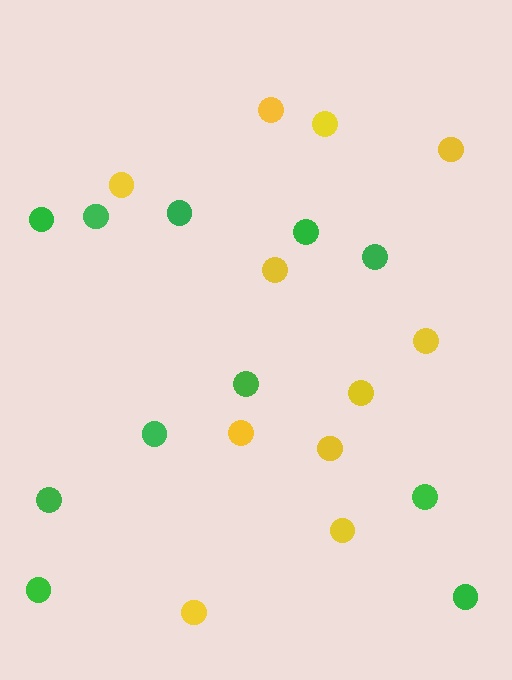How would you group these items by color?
There are 2 groups: one group of yellow circles (11) and one group of green circles (11).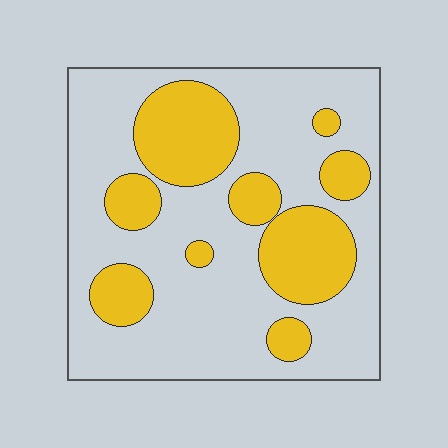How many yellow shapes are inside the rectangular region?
9.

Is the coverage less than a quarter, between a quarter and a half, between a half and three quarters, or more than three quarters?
Between a quarter and a half.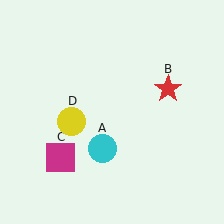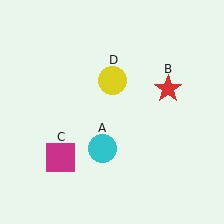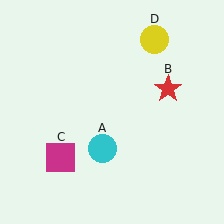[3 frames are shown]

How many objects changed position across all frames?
1 object changed position: yellow circle (object D).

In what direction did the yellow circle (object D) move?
The yellow circle (object D) moved up and to the right.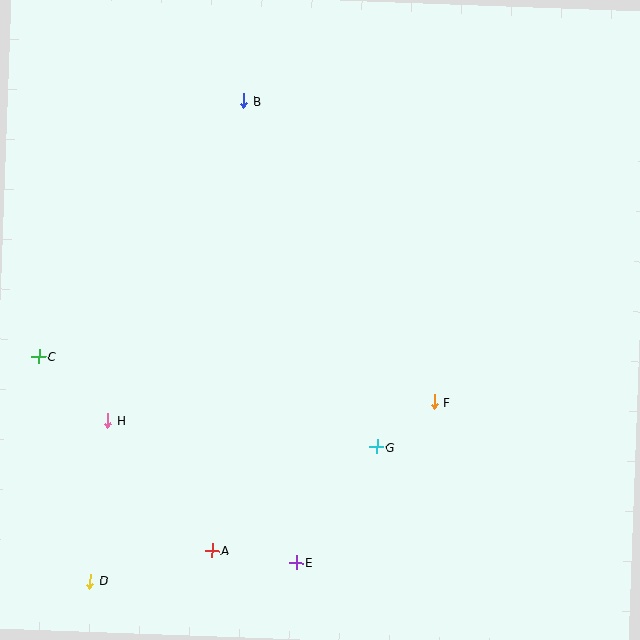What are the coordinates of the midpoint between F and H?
The midpoint between F and H is at (271, 411).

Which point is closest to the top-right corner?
Point B is closest to the top-right corner.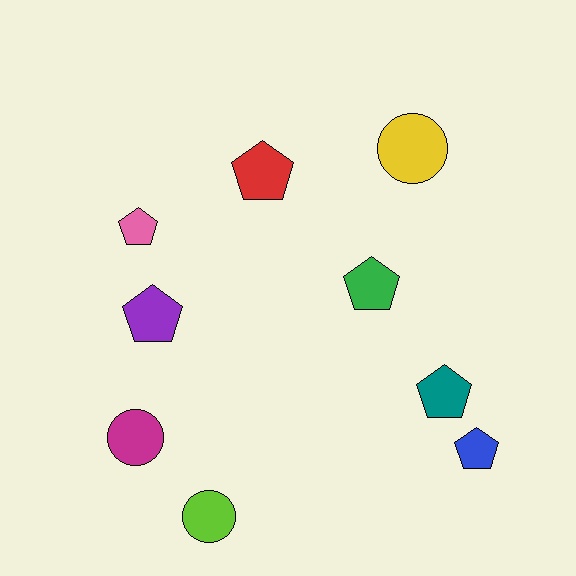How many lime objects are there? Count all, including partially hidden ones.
There is 1 lime object.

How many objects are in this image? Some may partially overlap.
There are 9 objects.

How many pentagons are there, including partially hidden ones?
There are 6 pentagons.